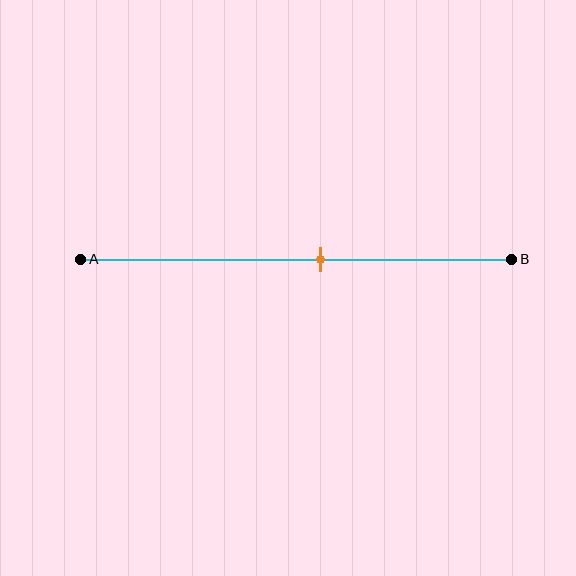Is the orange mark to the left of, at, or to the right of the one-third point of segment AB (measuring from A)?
The orange mark is to the right of the one-third point of segment AB.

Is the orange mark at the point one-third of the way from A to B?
No, the mark is at about 55% from A, not at the 33% one-third point.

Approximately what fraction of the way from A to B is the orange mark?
The orange mark is approximately 55% of the way from A to B.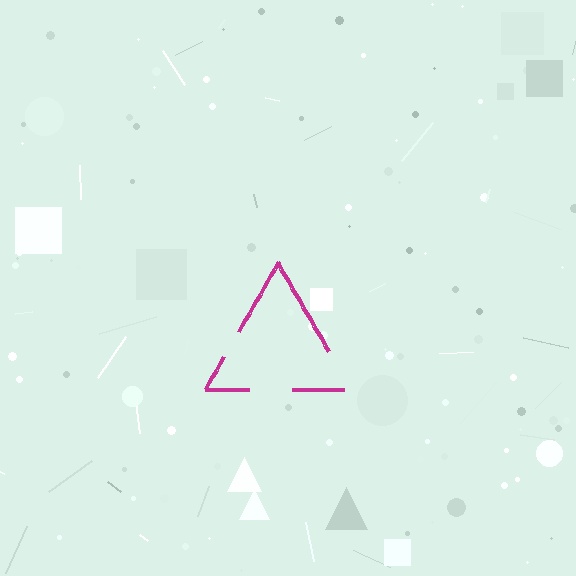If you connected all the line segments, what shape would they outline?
They would outline a triangle.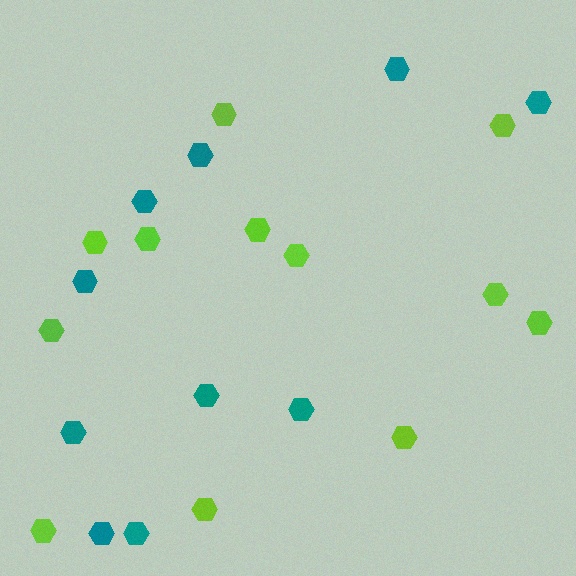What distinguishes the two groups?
There are 2 groups: one group of teal hexagons (10) and one group of lime hexagons (12).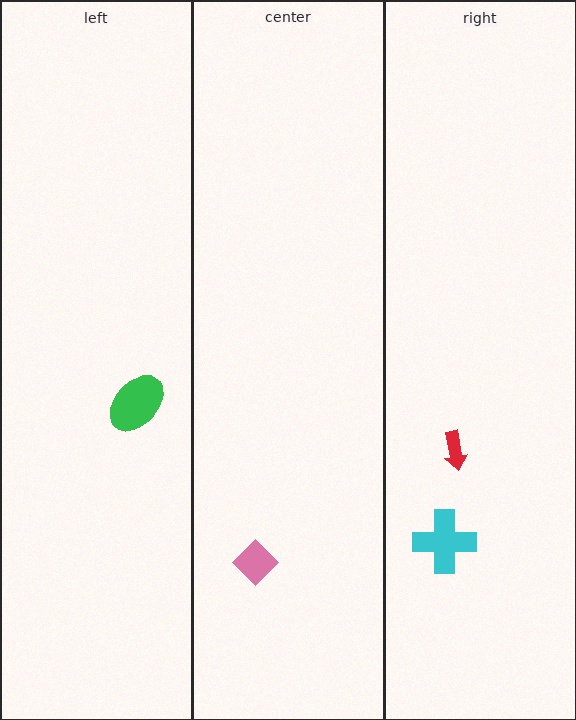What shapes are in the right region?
The red arrow, the cyan cross.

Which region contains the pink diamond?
The center region.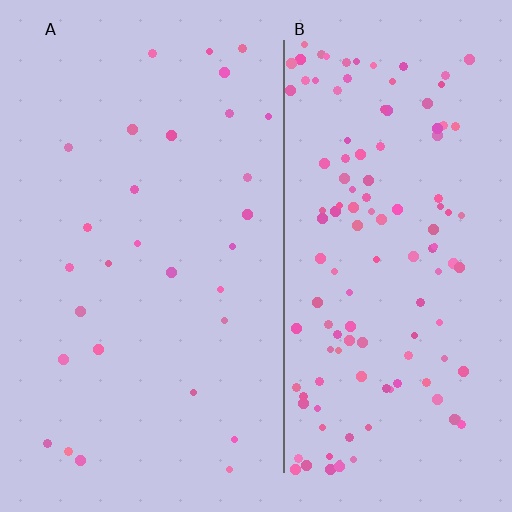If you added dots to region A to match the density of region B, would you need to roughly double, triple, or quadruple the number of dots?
Approximately quadruple.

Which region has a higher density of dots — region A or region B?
B (the right).